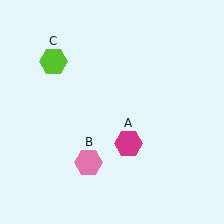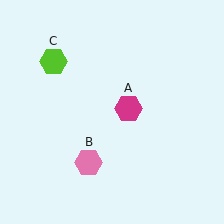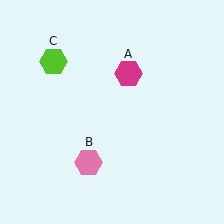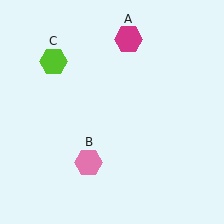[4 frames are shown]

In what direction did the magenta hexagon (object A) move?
The magenta hexagon (object A) moved up.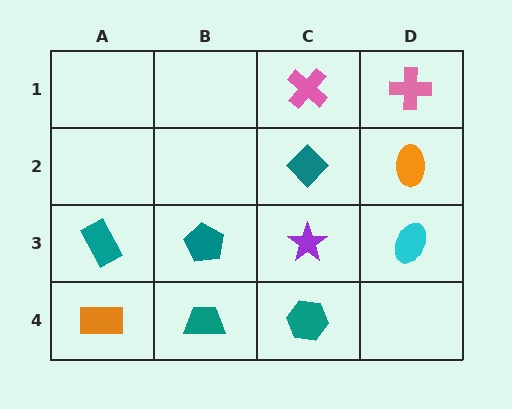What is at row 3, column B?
A teal pentagon.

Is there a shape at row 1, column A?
No, that cell is empty.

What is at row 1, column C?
A pink cross.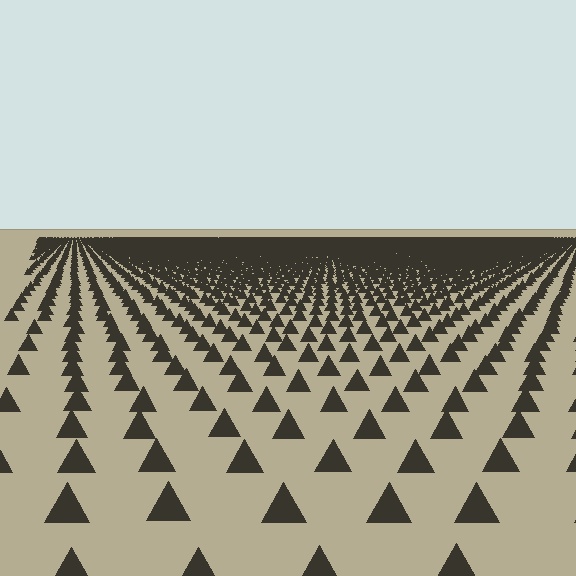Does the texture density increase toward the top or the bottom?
Density increases toward the top.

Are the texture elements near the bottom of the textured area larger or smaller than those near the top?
Larger. Near the bottom, elements are closer to the viewer and appear at a bigger on-screen size.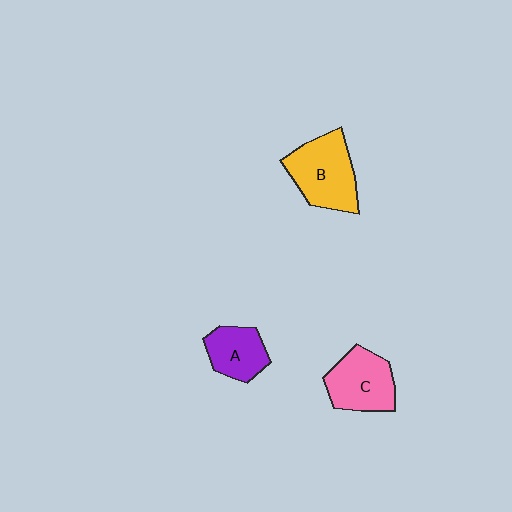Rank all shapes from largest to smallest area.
From largest to smallest: B (yellow), C (pink), A (purple).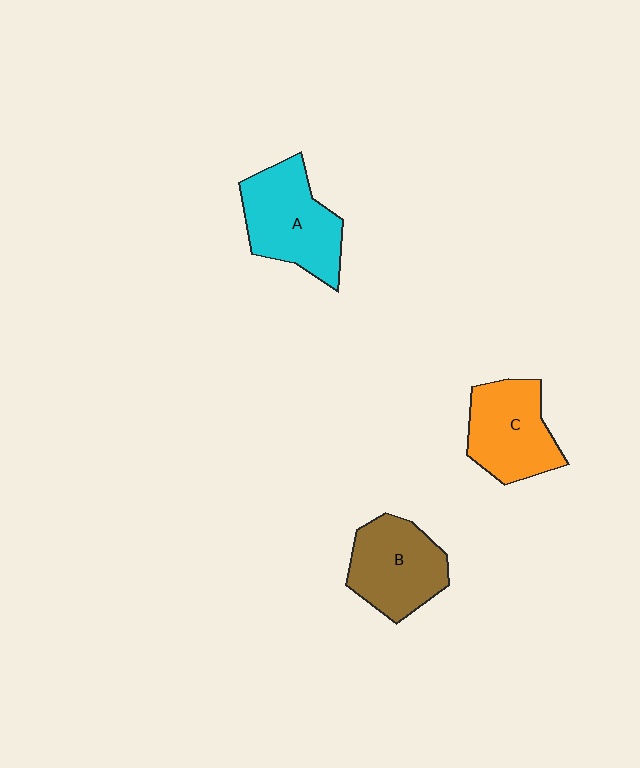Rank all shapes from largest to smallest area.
From largest to smallest: A (cyan), B (brown), C (orange).